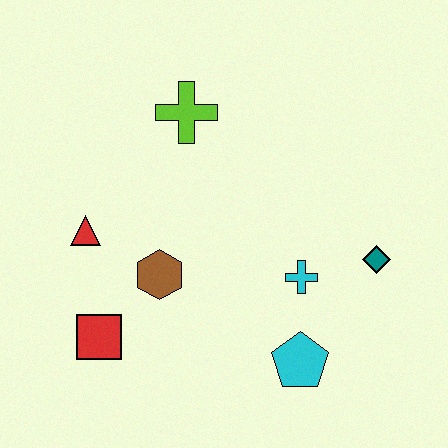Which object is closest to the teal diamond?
The cyan cross is closest to the teal diamond.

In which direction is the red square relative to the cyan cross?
The red square is to the left of the cyan cross.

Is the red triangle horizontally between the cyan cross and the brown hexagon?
No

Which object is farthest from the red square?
The teal diamond is farthest from the red square.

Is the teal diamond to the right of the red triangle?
Yes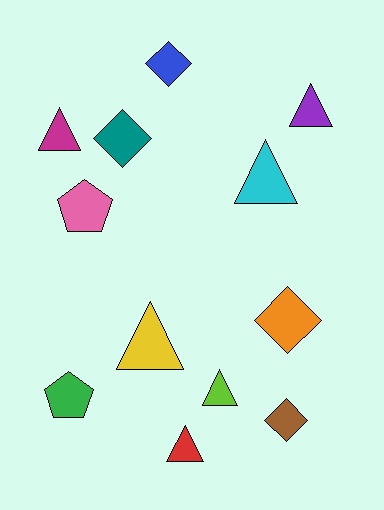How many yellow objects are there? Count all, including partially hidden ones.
There is 1 yellow object.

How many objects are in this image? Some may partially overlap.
There are 12 objects.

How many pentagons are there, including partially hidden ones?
There are 2 pentagons.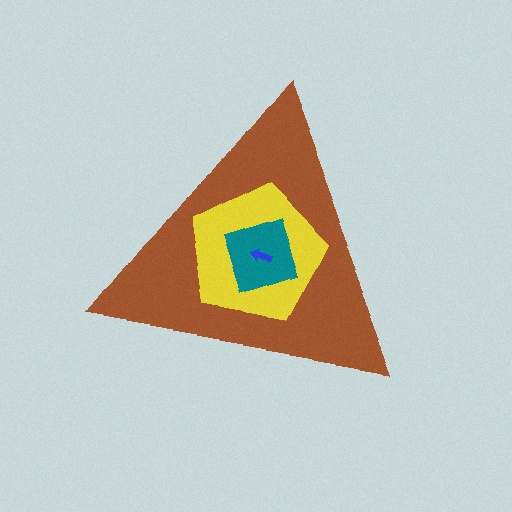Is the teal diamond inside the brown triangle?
Yes.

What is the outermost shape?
The brown triangle.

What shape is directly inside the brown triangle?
The yellow pentagon.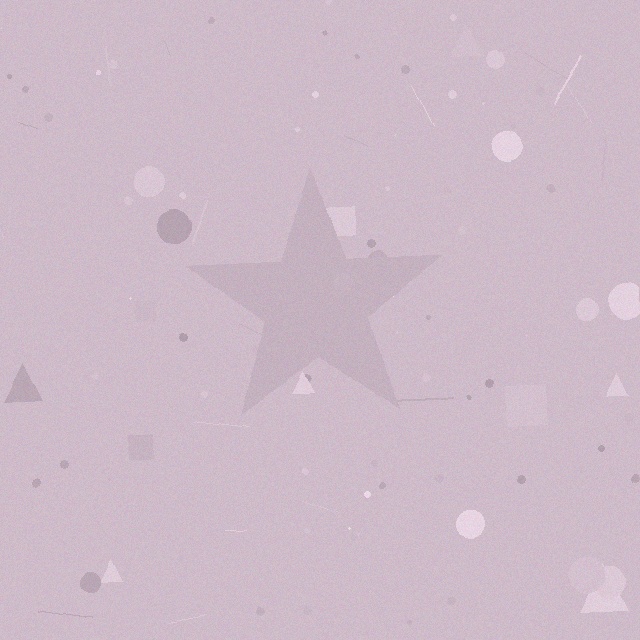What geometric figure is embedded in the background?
A star is embedded in the background.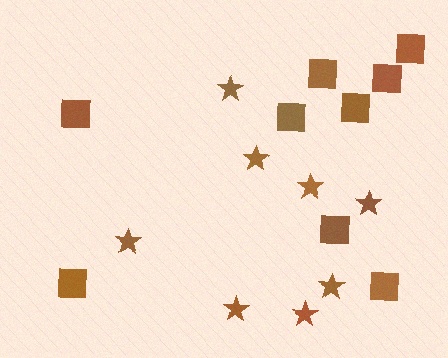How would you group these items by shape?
There are 2 groups: one group of stars (8) and one group of squares (9).